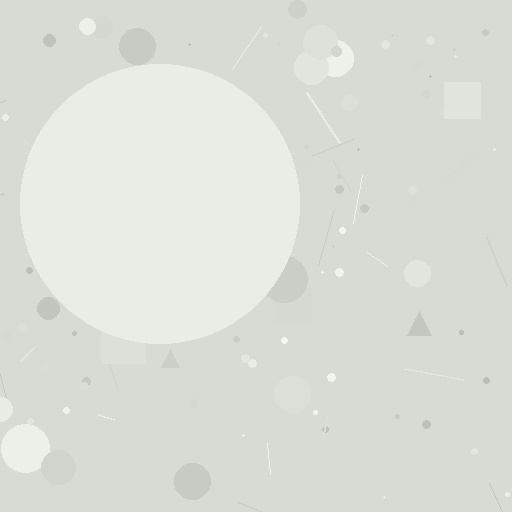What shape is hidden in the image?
A circle is hidden in the image.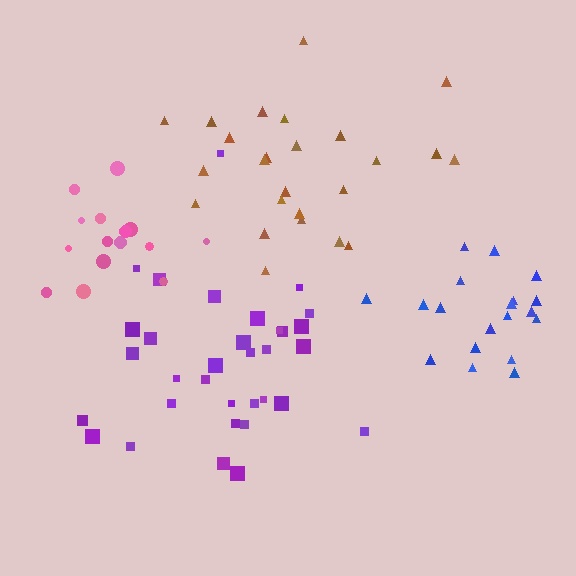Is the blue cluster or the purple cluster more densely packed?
Blue.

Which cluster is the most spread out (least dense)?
Brown.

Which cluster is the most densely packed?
Pink.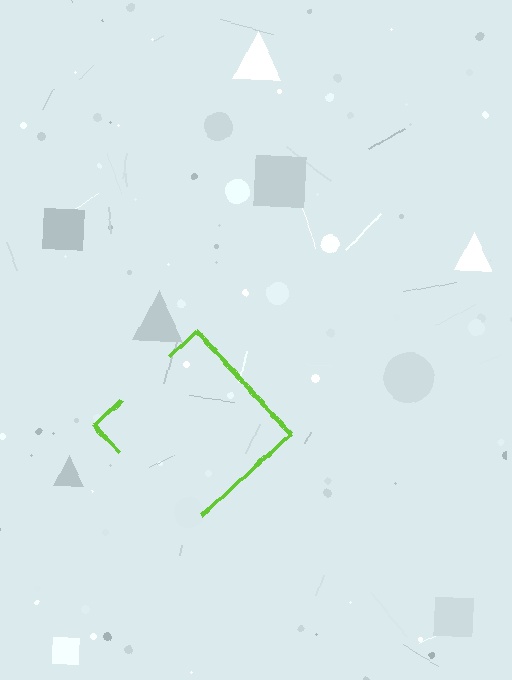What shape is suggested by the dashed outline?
The dashed outline suggests a diamond.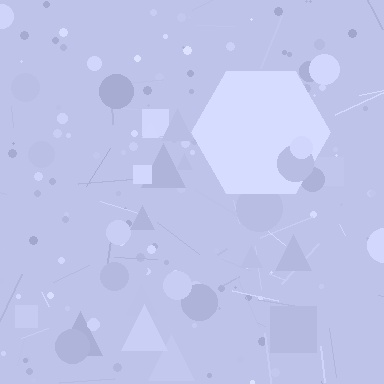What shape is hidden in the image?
A hexagon is hidden in the image.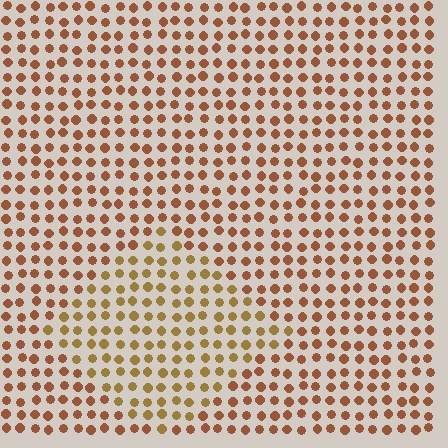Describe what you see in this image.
The image is filled with small brown elements in a uniform arrangement. A diamond-shaped region is visible where the elements are tinted to a slightly different hue, forming a subtle color boundary.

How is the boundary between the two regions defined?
The boundary is defined purely by a slight shift in hue (about 25 degrees). Spacing, size, and orientation are identical on both sides.